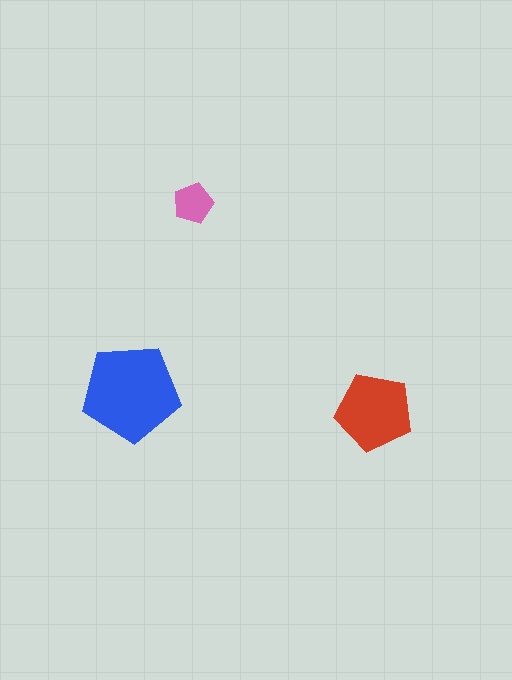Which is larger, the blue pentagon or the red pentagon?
The blue one.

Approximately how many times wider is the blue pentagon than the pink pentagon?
About 2.5 times wider.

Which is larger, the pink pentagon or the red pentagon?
The red one.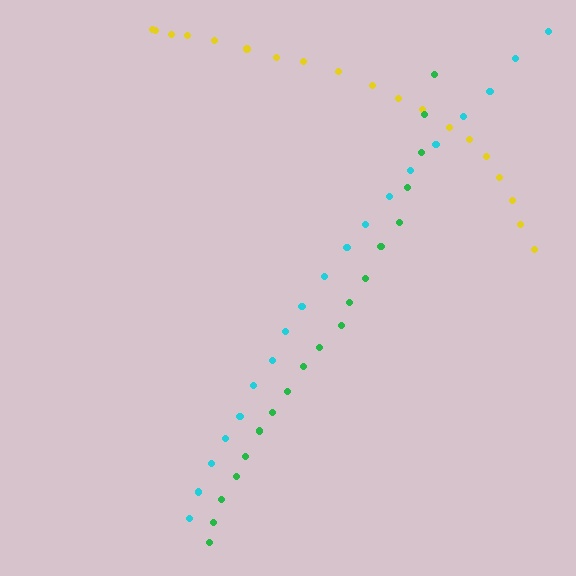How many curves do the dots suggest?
There are 3 distinct paths.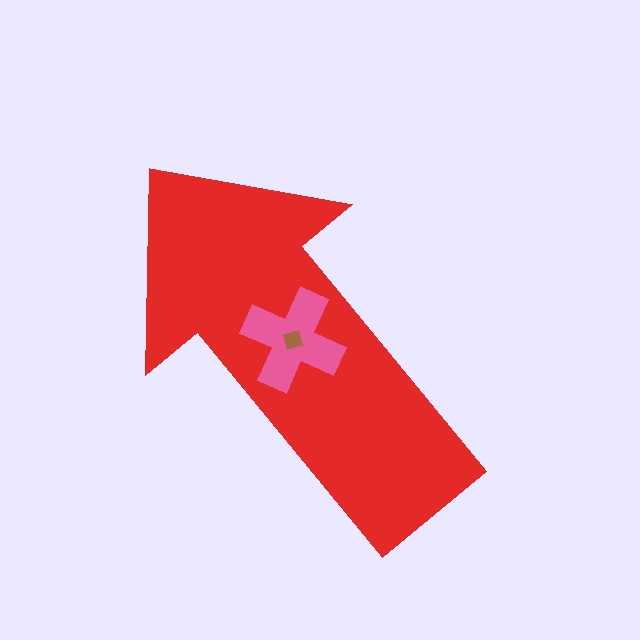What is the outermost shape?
The red arrow.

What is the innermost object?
The brown square.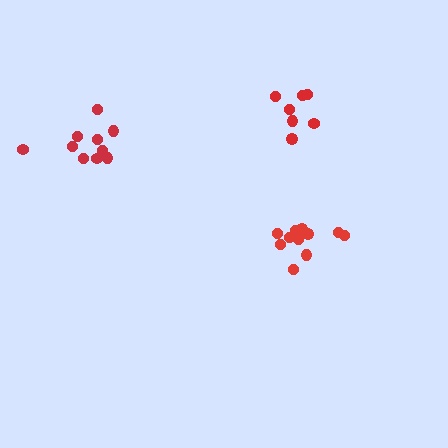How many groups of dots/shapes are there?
There are 3 groups.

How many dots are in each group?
Group 1: 7 dots, Group 2: 11 dots, Group 3: 10 dots (28 total).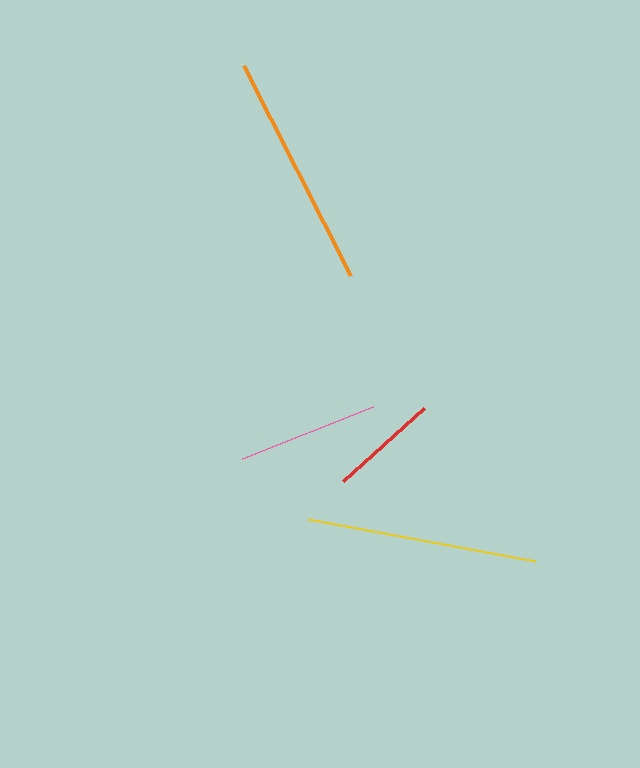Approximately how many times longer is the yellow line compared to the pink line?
The yellow line is approximately 1.6 times the length of the pink line.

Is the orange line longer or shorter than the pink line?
The orange line is longer than the pink line.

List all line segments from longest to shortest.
From longest to shortest: orange, yellow, pink, red.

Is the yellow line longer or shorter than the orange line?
The orange line is longer than the yellow line.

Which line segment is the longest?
The orange line is the longest at approximately 236 pixels.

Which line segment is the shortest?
The red line is the shortest at approximately 109 pixels.